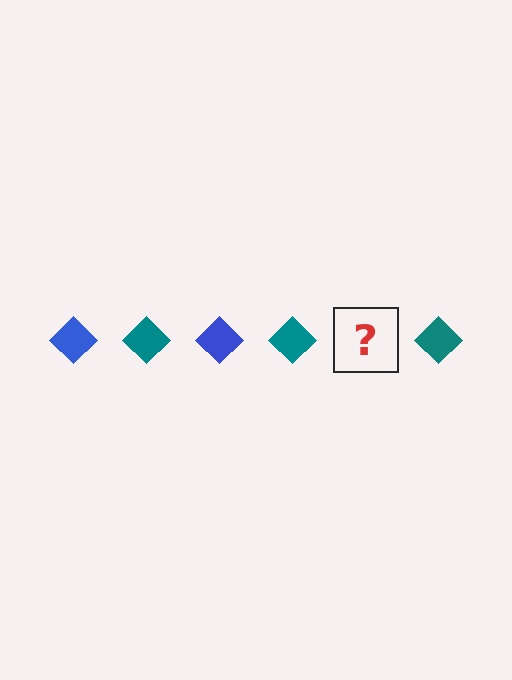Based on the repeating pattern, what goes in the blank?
The blank should be a blue diamond.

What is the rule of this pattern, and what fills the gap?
The rule is that the pattern cycles through blue, teal diamonds. The gap should be filled with a blue diamond.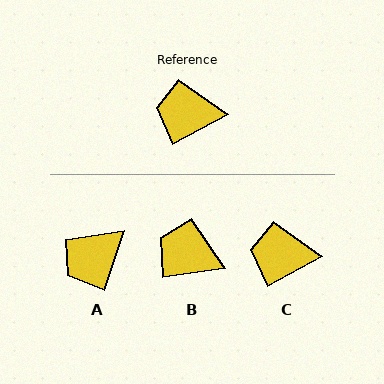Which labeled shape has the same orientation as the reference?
C.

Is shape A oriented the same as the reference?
No, it is off by about 43 degrees.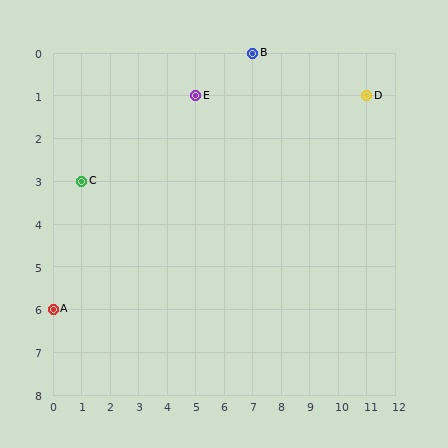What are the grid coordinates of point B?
Point B is at grid coordinates (7, 0).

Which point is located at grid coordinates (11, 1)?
Point D is at (11, 1).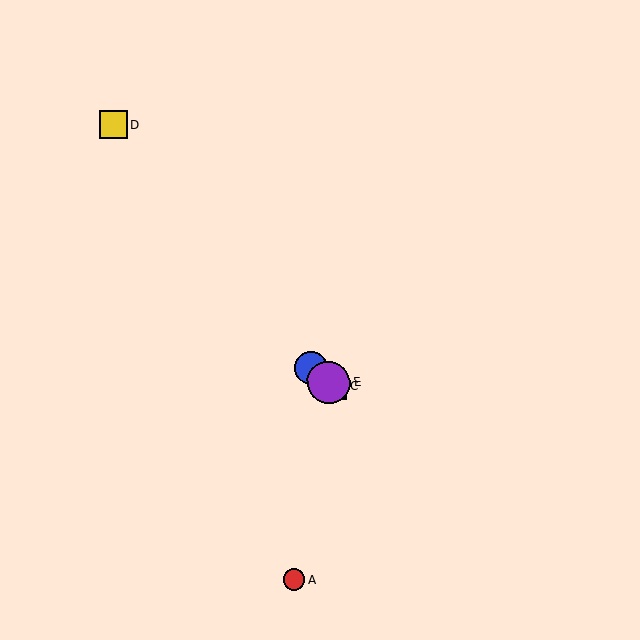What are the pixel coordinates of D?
Object D is at (114, 124).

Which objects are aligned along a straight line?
Objects B, C, E are aligned along a straight line.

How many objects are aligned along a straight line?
3 objects (B, C, E) are aligned along a straight line.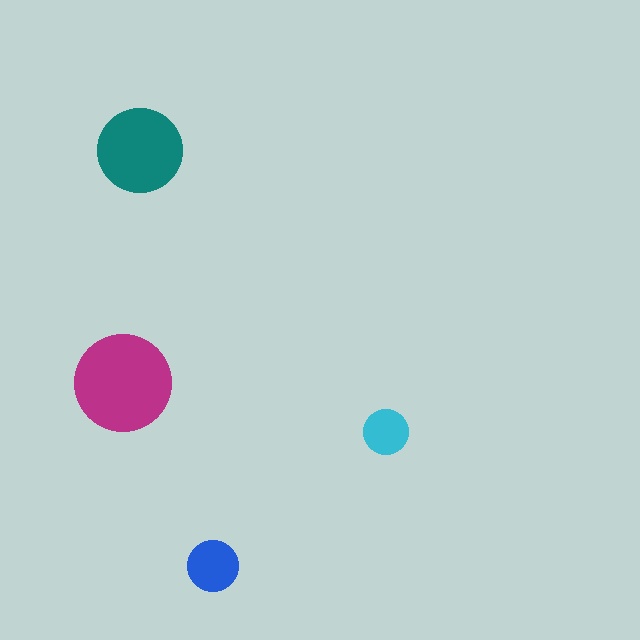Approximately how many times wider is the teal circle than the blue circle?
About 1.5 times wider.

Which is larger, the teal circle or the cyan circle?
The teal one.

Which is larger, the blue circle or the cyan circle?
The blue one.